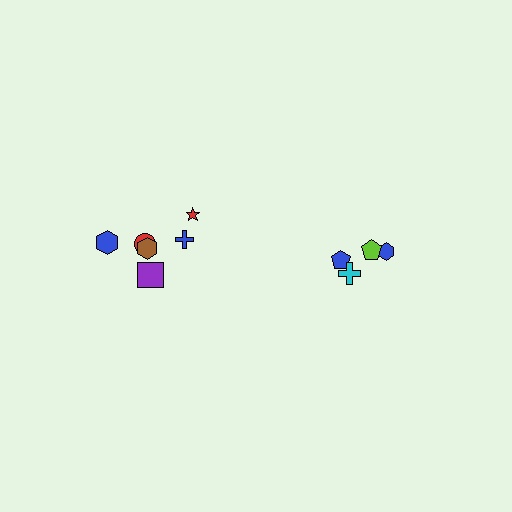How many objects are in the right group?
There are 4 objects.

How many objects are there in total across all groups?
There are 10 objects.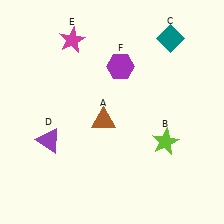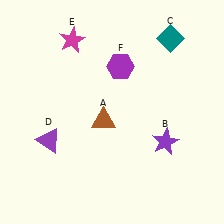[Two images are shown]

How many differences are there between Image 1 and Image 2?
There is 1 difference between the two images.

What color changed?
The star (B) changed from lime in Image 1 to purple in Image 2.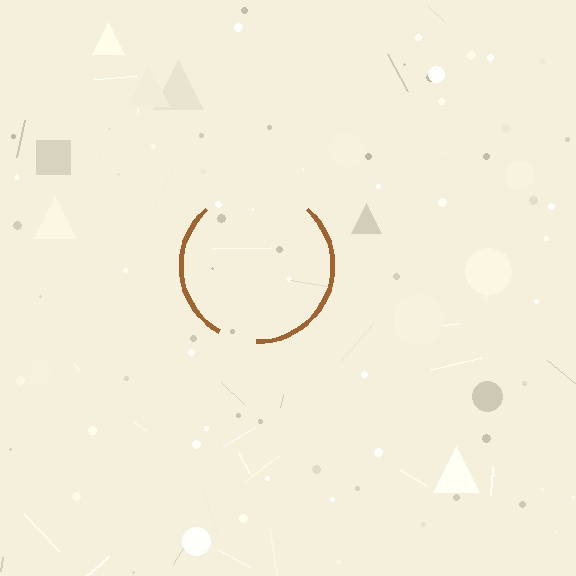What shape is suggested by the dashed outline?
The dashed outline suggests a circle.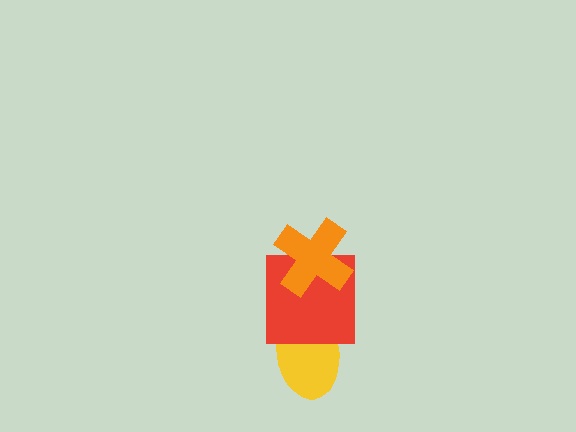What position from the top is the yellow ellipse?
The yellow ellipse is 3rd from the top.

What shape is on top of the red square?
The orange cross is on top of the red square.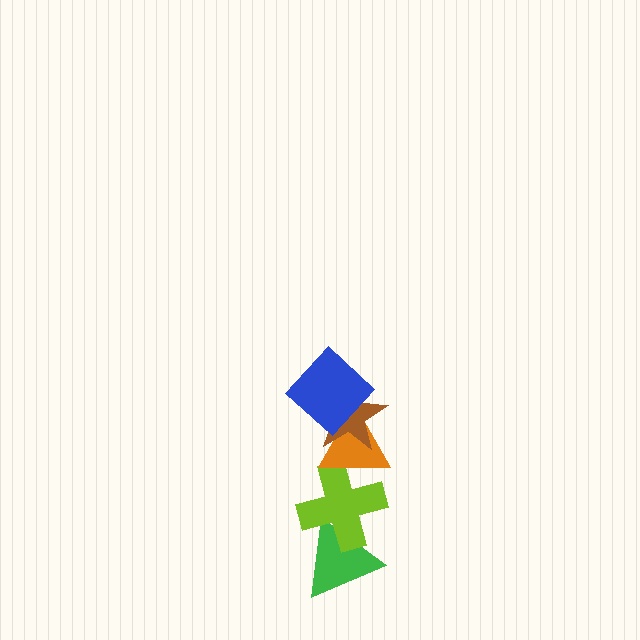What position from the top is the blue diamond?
The blue diamond is 1st from the top.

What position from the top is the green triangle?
The green triangle is 5th from the top.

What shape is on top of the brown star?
The blue diamond is on top of the brown star.